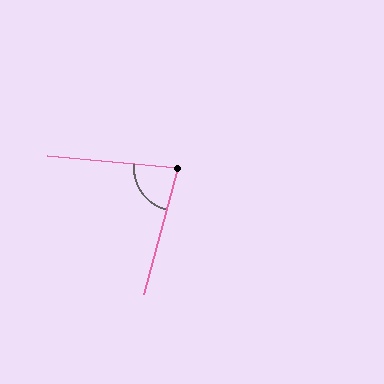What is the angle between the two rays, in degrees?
Approximately 80 degrees.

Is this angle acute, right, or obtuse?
It is acute.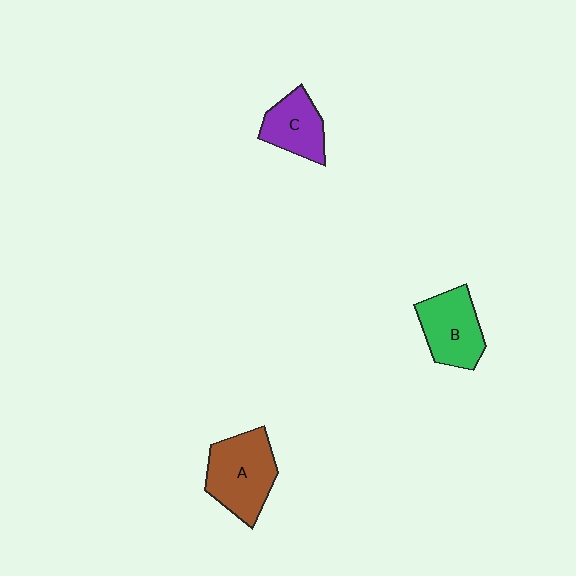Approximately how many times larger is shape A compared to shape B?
Approximately 1.2 times.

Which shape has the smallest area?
Shape C (purple).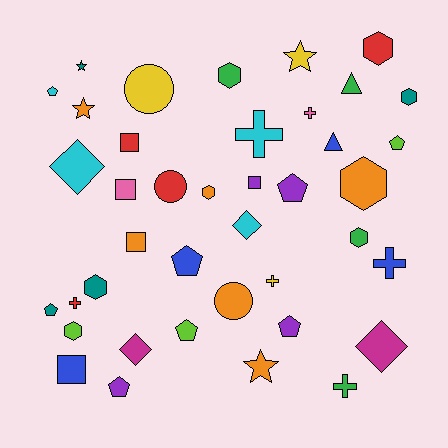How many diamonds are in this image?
There are 4 diamonds.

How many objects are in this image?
There are 40 objects.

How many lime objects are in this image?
There are 3 lime objects.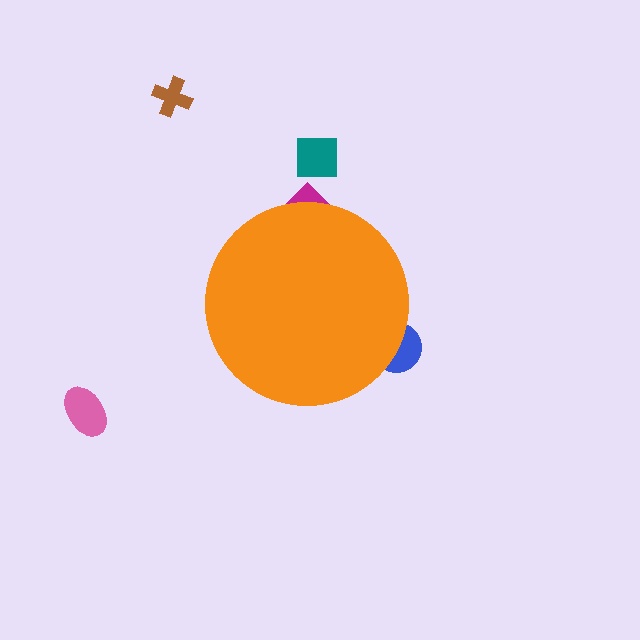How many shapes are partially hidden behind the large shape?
2 shapes are partially hidden.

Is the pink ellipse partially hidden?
No, the pink ellipse is fully visible.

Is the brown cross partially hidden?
No, the brown cross is fully visible.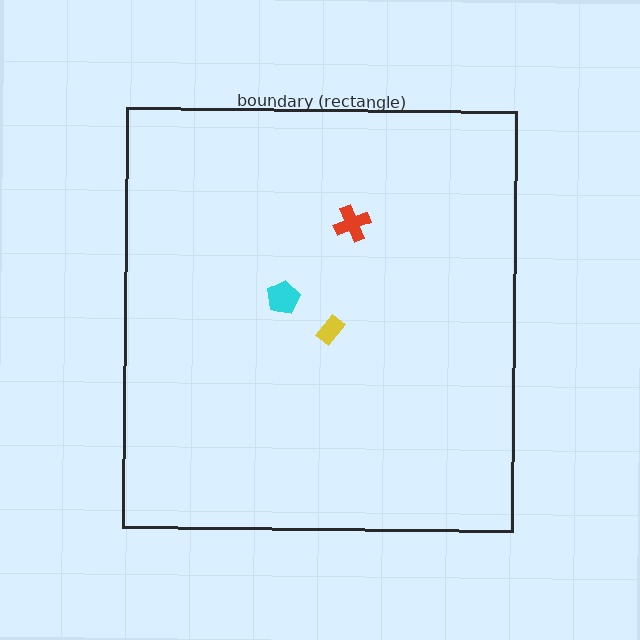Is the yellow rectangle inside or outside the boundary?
Inside.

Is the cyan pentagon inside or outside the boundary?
Inside.